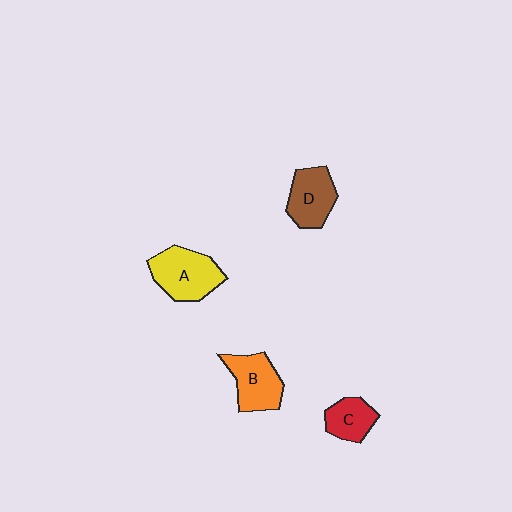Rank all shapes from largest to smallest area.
From largest to smallest: A (yellow), B (orange), D (brown), C (red).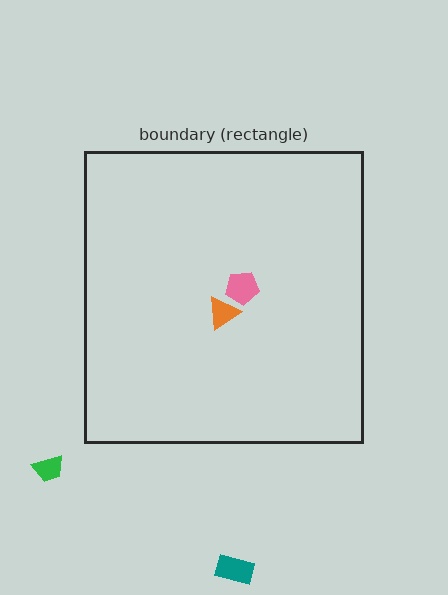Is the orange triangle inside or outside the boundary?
Inside.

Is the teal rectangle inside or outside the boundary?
Outside.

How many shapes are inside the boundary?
2 inside, 2 outside.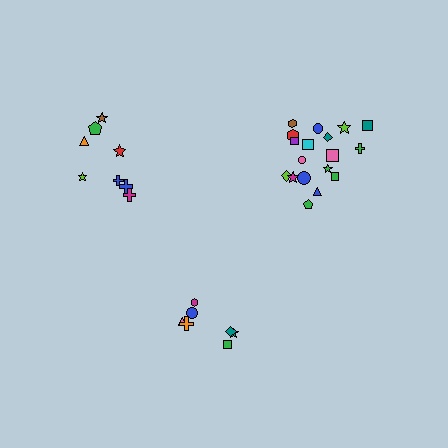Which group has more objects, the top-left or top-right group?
The top-right group.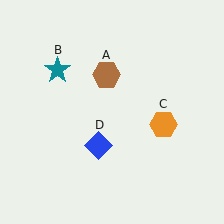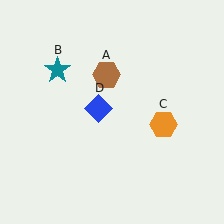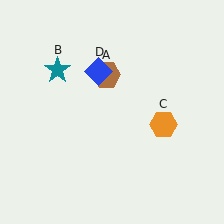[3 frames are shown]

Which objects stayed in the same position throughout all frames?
Brown hexagon (object A) and teal star (object B) and orange hexagon (object C) remained stationary.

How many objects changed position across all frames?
1 object changed position: blue diamond (object D).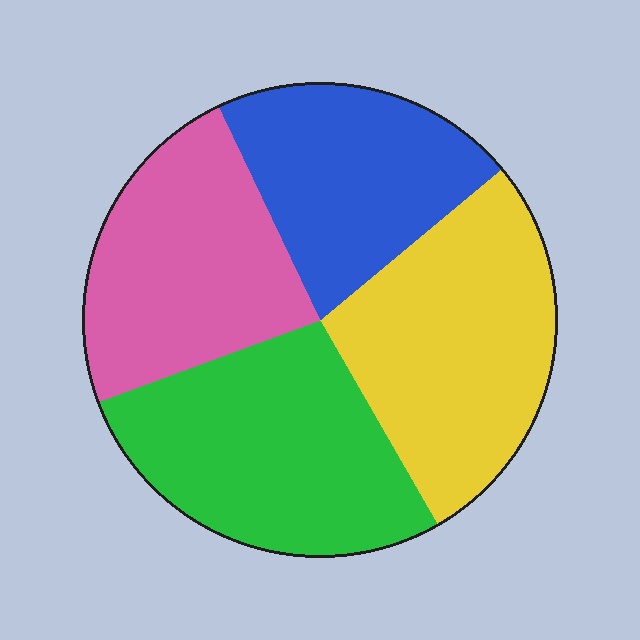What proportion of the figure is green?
Green covers around 30% of the figure.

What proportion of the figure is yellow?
Yellow takes up about one quarter (1/4) of the figure.